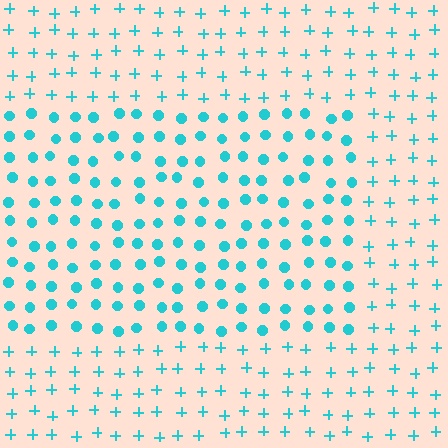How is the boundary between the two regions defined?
The boundary is defined by a change in element shape: circles inside vs. plus signs outside. All elements share the same color and spacing.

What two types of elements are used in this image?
The image uses circles inside the rectangle region and plus signs outside it.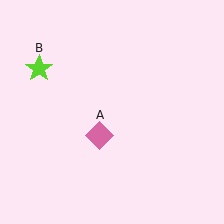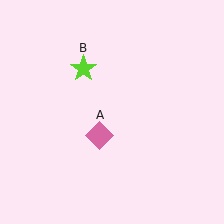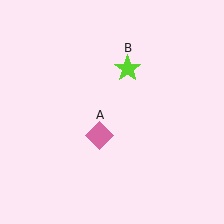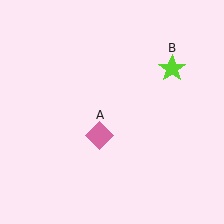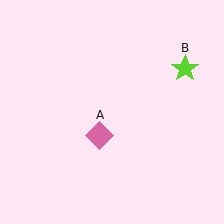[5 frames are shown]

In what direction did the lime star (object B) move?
The lime star (object B) moved right.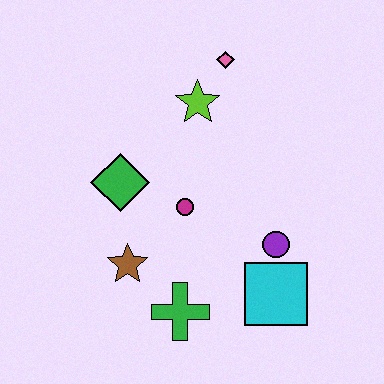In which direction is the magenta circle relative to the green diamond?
The magenta circle is to the right of the green diamond.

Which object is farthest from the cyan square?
The pink diamond is farthest from the cyan square.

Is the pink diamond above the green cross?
Yes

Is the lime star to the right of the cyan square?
No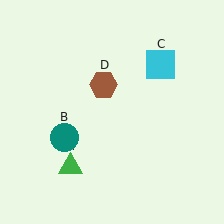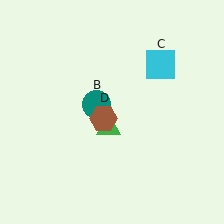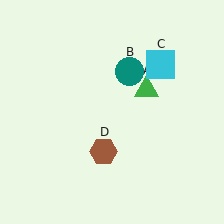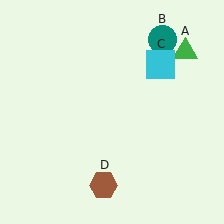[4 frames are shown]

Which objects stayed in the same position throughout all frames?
Cyan square (object C) remained stationary.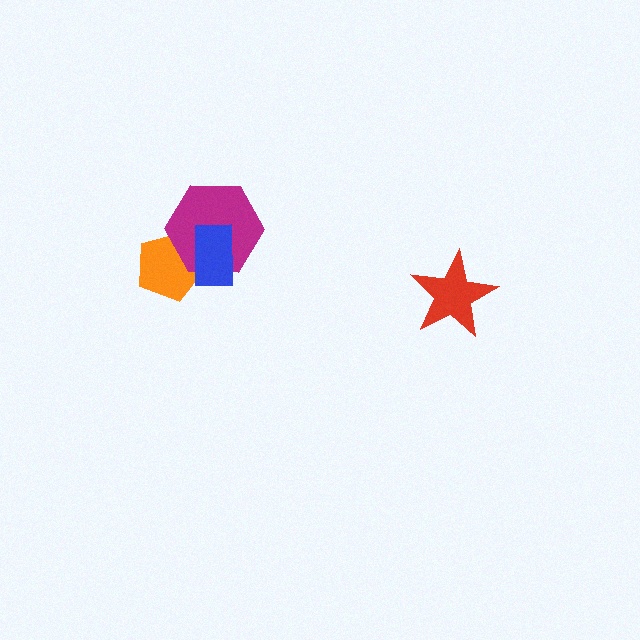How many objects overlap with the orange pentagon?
2 objects overlap with the orange pentagon.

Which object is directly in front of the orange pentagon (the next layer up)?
The magenta hexagon is directly in front of the orange pentagon.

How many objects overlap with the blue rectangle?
2 objects overlap with the blue rectangle.